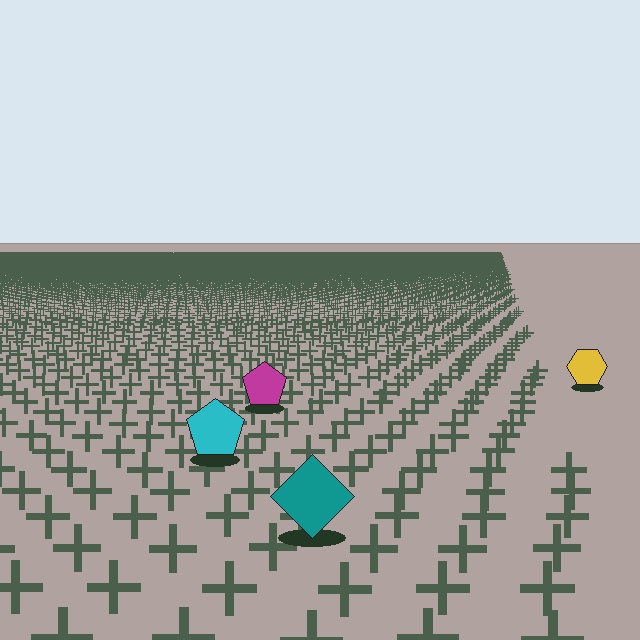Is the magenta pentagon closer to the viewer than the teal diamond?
No. The teal diamond is closer — you can tell from the texture gradient: the ground texture is coarser near it.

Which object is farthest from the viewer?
The yellow hexagon is farthest from the viewer. It appears smaller and the ground texture around it is denser.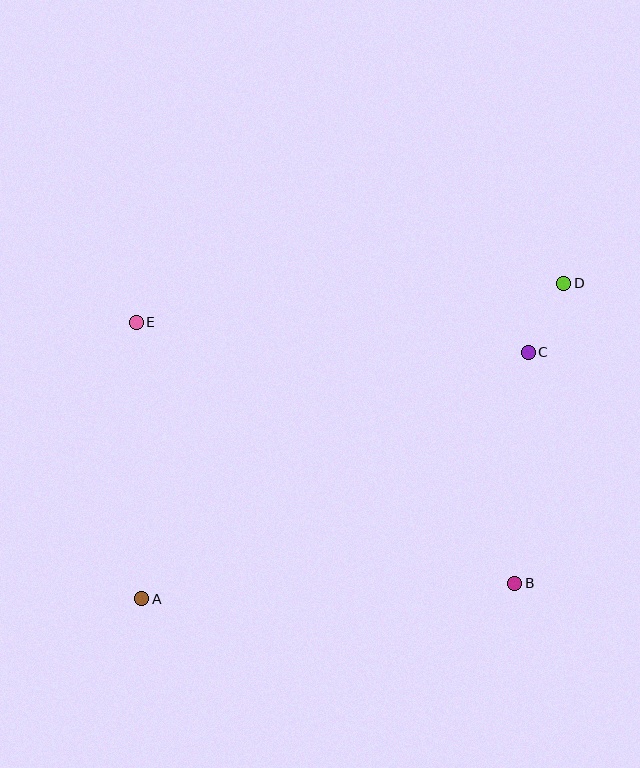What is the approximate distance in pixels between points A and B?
The distance between A and B is approximately 374 pixels.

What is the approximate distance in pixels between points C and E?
The distance between C and E is approximately 393 pixels.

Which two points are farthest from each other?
Points A and D are farthest from each other.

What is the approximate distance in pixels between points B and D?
The distance between B and D is approximately 304 pixels.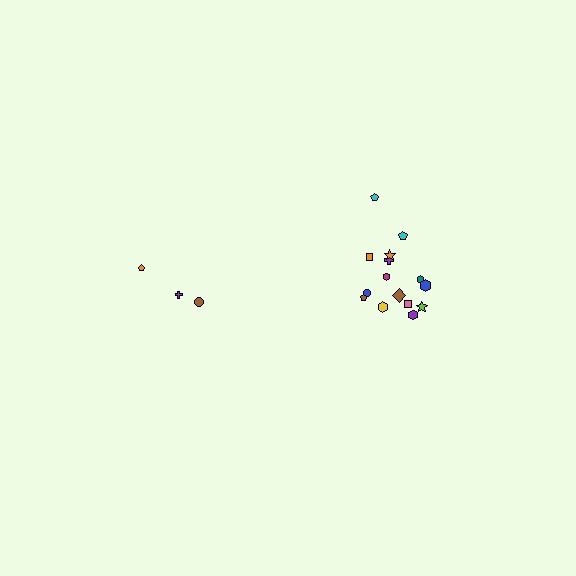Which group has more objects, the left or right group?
The right group.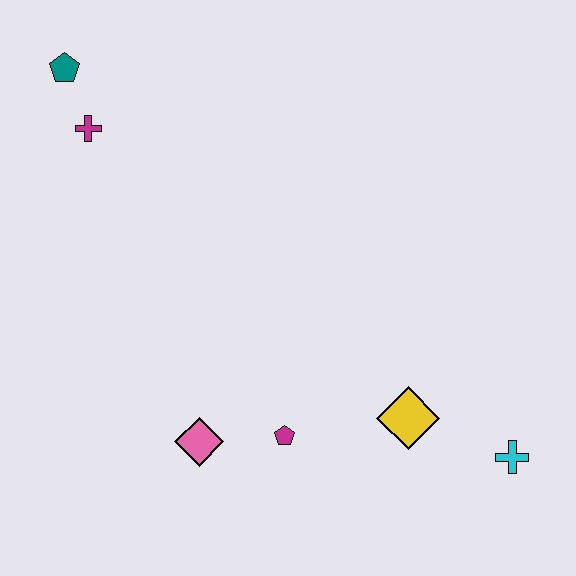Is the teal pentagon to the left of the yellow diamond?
Yes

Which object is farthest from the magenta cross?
The cyan cross is farthest from the magenta cross.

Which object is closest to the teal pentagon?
The magenta cross is closest to the teal pentagon.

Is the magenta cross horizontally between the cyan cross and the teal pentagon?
Yes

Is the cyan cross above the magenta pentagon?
No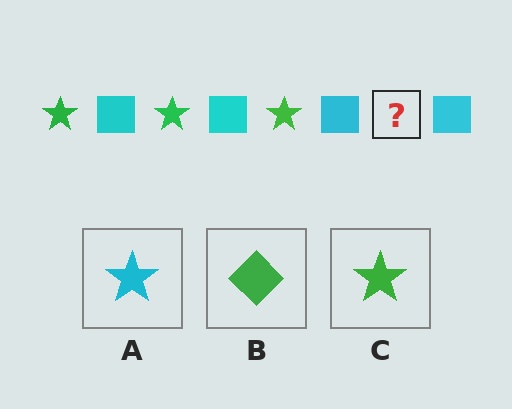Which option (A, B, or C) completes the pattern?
C.